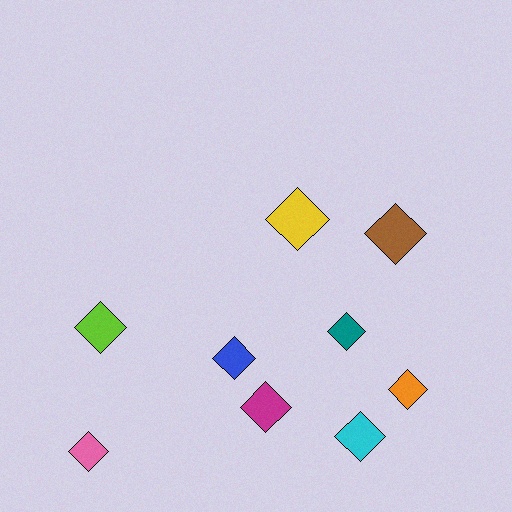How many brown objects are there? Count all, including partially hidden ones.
There is 1 brown object.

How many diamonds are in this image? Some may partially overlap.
There are 9 diamonds.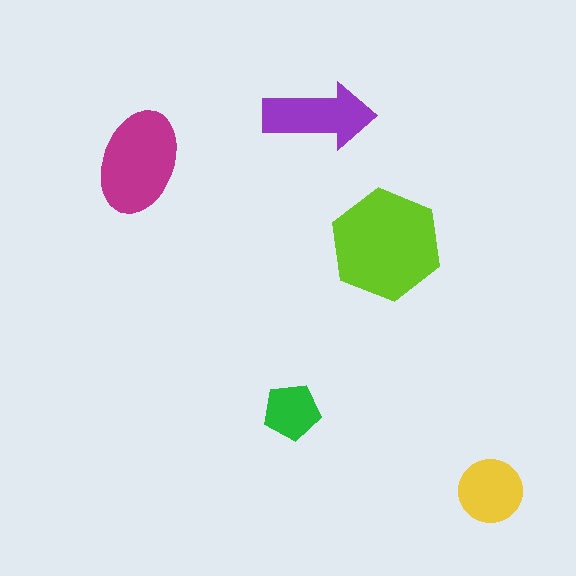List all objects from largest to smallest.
The lime hexagon, the magenta ellipse, the purple arrow, the yellow circle, the green pentagon.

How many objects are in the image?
There are 5 objects in the image.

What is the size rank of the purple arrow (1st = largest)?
3rd.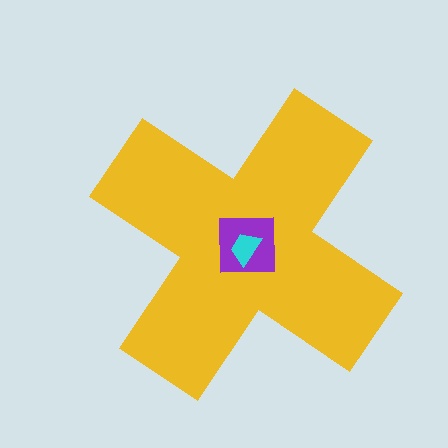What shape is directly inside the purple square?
The cyan trapezoid.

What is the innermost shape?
The cyan trapezoid.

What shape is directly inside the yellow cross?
The purple square.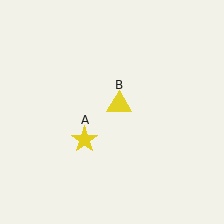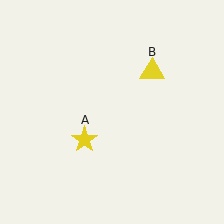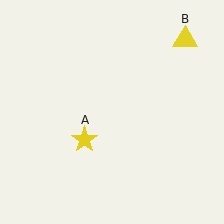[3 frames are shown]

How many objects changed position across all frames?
1 object changed position: yellow triangle (object B).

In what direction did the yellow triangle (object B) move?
The yellow triangle (object B) moved up and to the right.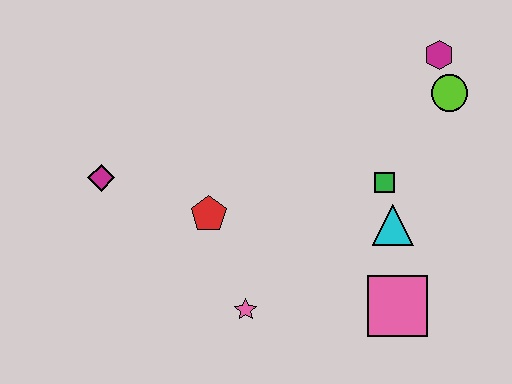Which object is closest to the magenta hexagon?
The lime circle is closest to the magenta hexagon.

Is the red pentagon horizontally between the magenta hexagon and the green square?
No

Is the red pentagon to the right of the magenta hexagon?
No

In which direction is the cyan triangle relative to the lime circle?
The cyan triangle is below the lime circle.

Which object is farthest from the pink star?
The magenta hexagon is farthest from the pink star.